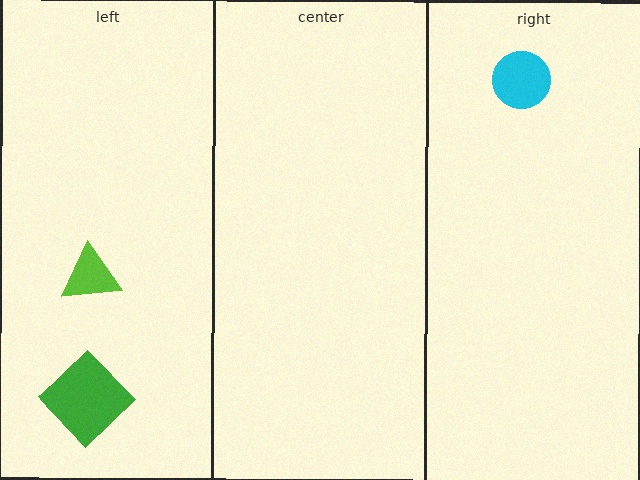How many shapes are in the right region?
1.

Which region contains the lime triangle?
The left region.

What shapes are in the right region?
The cyan circle.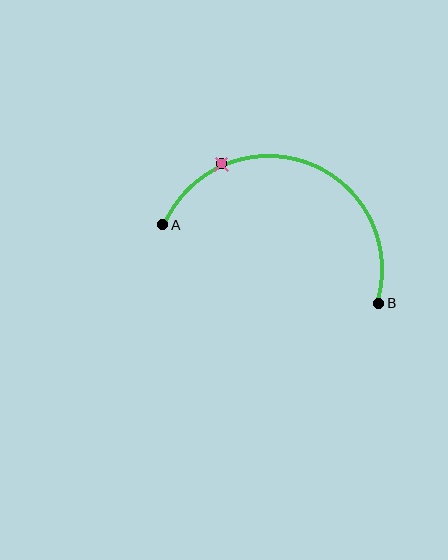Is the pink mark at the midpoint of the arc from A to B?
No. The pink mark lies on the arc but is closer to endpoint A. The arc midpoint would be at the point on the curve equidistant along the arc from both A and B.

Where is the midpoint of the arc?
The arc midpoint is the point on the curve farthest from the straight line joining A and B. It sits above that line.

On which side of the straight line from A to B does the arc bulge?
The arc bulges above the straight line connecting A and B.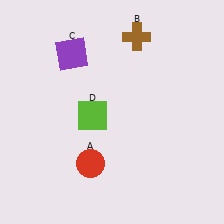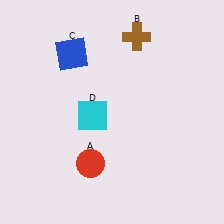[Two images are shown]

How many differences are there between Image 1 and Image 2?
There are 2 differences between the two images.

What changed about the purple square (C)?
In Image 1, C is purple. In Image 2, it changed to blue.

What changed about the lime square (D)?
In Image 1, D is lime. In Image 2, it changed to cyan.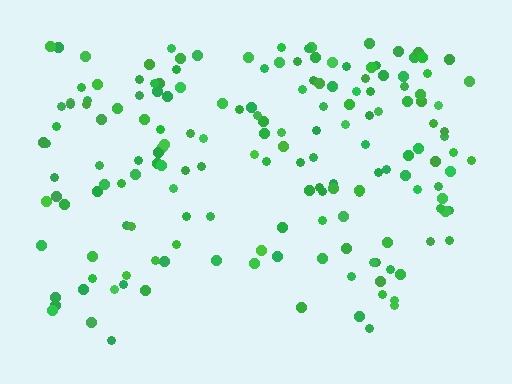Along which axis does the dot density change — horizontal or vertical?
Vertical.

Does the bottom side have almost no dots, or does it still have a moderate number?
Still a moderate number, just noticeably fewer than the top.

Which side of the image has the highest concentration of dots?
The top.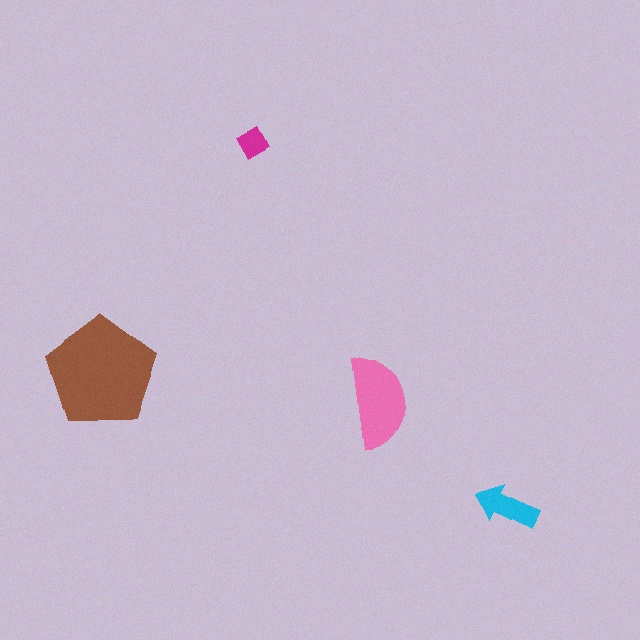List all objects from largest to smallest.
The brown pentagon, the pink semicircle, the cyan arrow, the magenta diamond.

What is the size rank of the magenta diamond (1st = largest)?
4th.